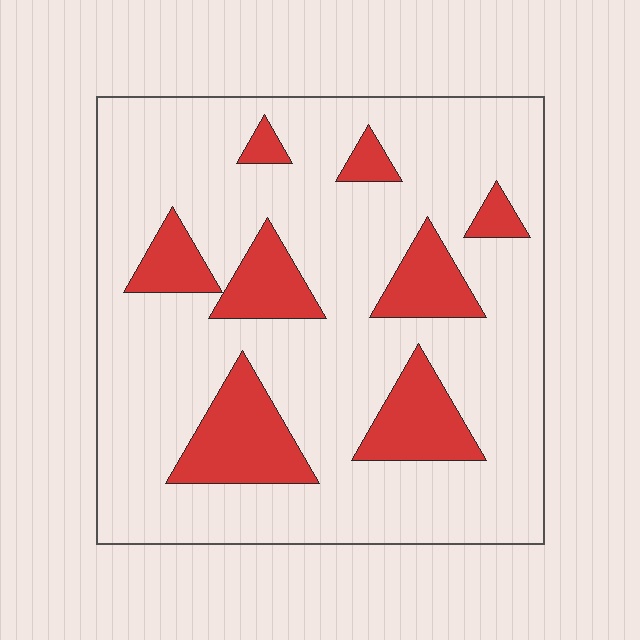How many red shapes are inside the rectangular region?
8.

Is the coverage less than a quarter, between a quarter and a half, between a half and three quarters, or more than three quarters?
Less than a quarter.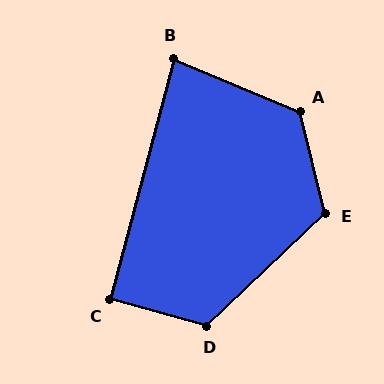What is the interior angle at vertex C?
Approximately 91 degrees (approximately right).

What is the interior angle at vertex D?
Approximately 121 degrees (obtuse).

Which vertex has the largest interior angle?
A, at approximately 126 degrees.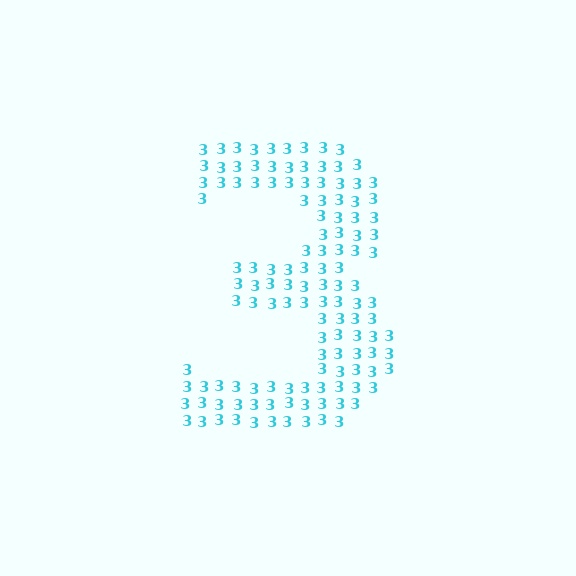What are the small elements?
The small elements are digit 3's.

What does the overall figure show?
The overall figure shows the digit 3.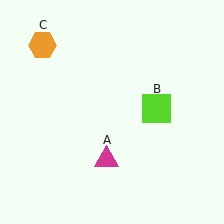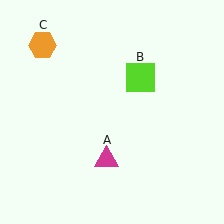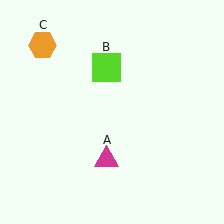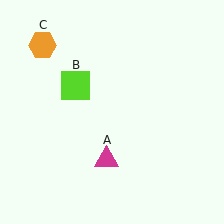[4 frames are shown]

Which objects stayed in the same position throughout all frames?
Magenta triangle (object A) and orange hexagon (object C) remained stationary.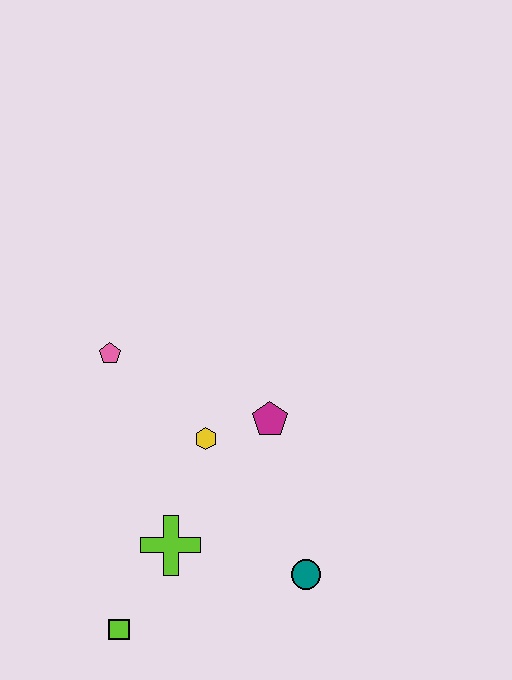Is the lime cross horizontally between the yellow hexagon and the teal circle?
No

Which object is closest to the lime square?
The lime cross is closest to the lime square.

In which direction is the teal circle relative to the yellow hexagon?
The teal circle is below the yellow hexagon.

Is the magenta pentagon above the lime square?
Yes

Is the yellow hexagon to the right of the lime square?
Yes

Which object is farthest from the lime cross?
The pink pentagon is farthest from the lime cross.